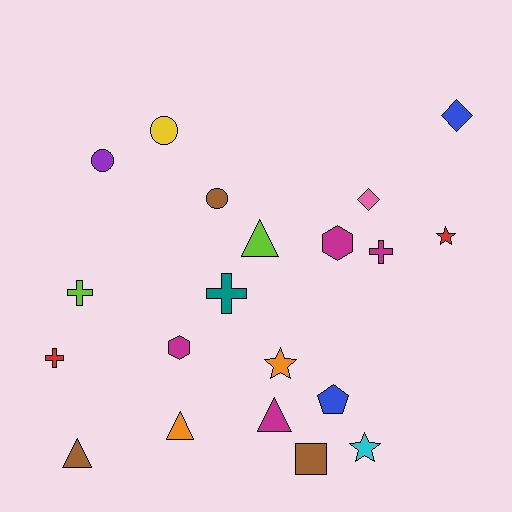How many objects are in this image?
There are 20 objects.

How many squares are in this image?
There is 1 square.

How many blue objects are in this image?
There are 2 blue objects.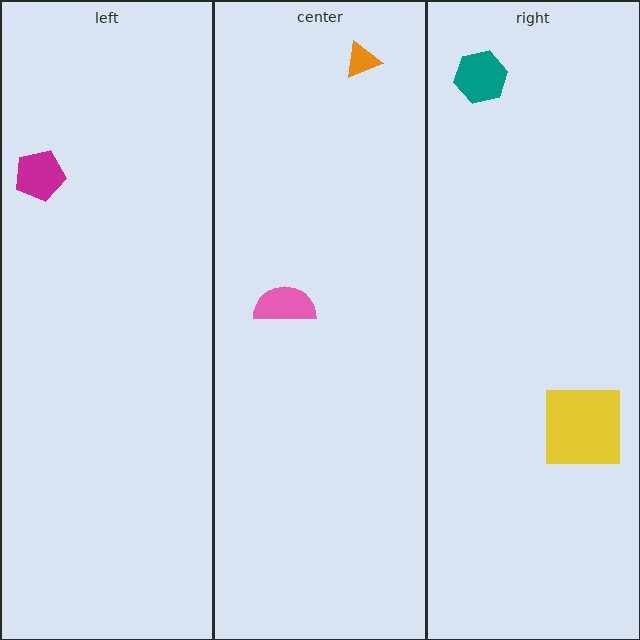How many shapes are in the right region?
2.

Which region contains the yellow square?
The right region.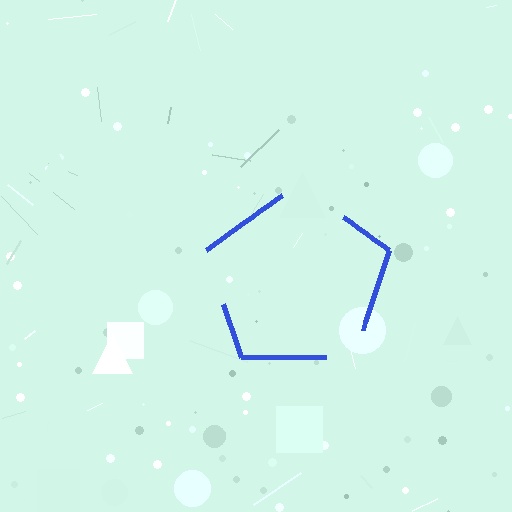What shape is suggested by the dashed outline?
The dashed outline suggests a pentagon.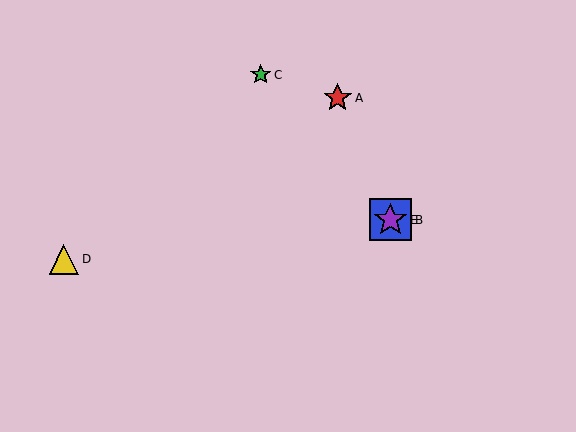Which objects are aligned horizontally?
Objects B, E are aligned horizontally.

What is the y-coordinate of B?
Object B is at y≈220.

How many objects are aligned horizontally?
2 objects (B, E) are aligned horizontally.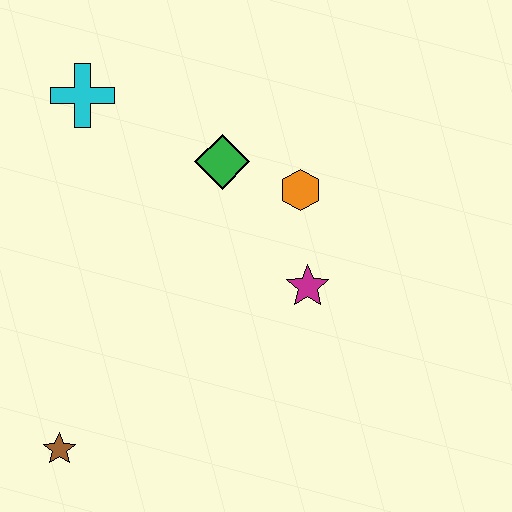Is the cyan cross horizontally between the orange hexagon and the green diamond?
No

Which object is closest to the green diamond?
The orange hexagon is closest to the green diamond.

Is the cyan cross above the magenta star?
Yes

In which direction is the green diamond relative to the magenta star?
The green diamond is above the magenta star.